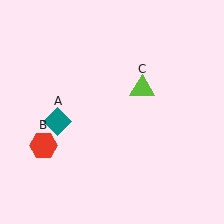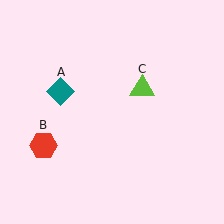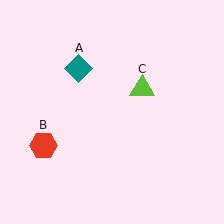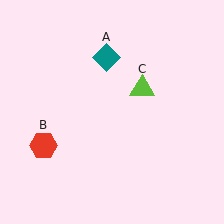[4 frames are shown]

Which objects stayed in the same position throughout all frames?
Red hexagon (object B) and lime triangle (object C) remained stationary.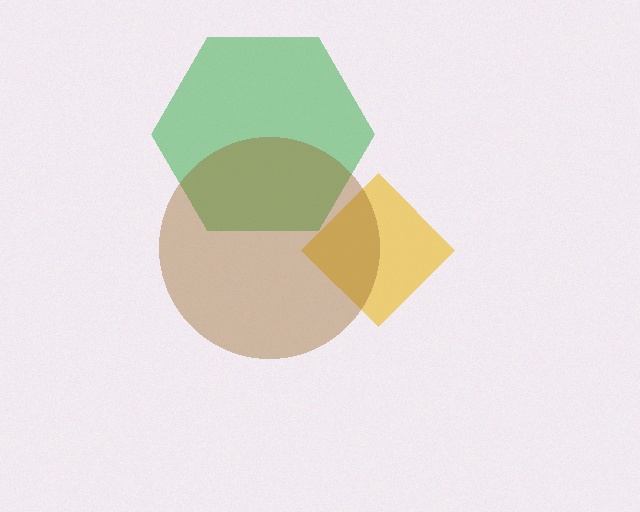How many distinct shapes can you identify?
There are 3 distinct shapes: a green hexagon, a yellow diamond, a brown circle.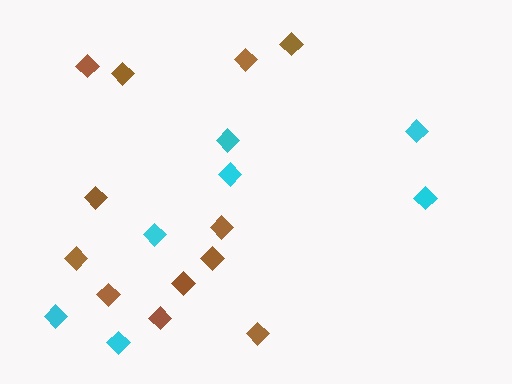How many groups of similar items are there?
There are 2 groups: one group of brown diamonds (12) and one group of cyan diamonds (7).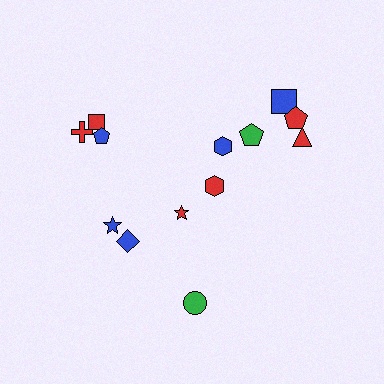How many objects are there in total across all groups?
There are 13 objects.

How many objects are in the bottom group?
There are 3 objects.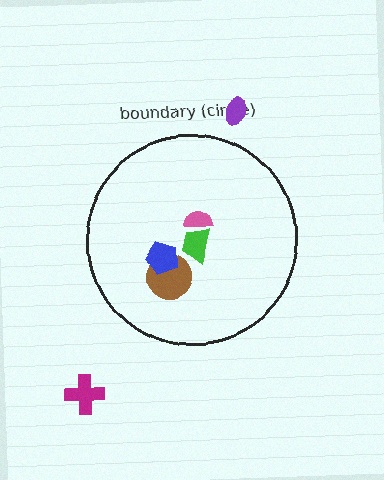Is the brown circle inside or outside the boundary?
Inside.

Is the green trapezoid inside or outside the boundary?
Inside.